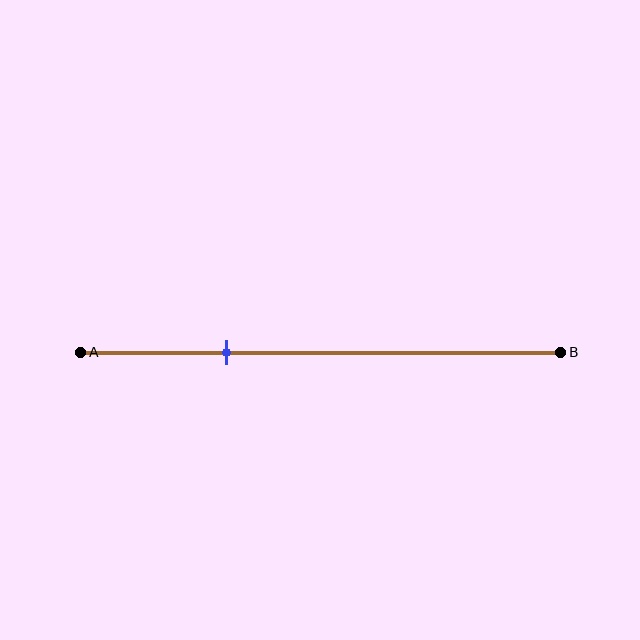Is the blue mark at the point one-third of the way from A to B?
Yes, the mark is approximately at the one-third point.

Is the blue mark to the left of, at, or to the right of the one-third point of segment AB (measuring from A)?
The blue mark is approximately at the one-third point of segment AB.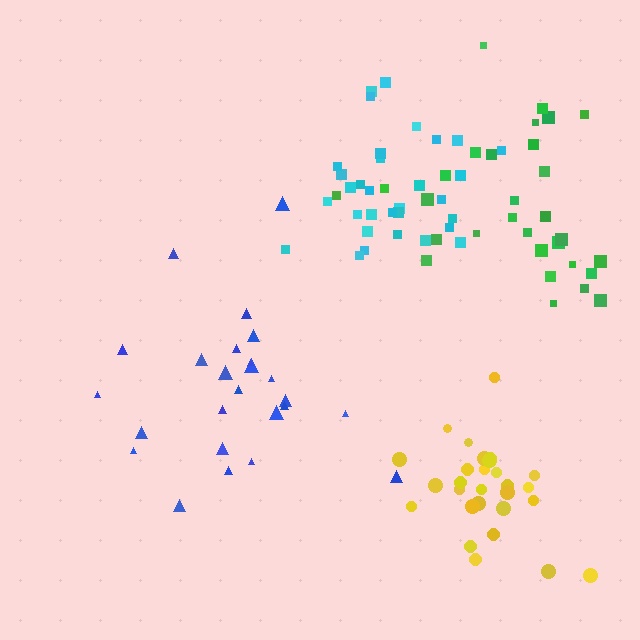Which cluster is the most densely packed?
Cyan.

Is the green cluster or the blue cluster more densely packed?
Green.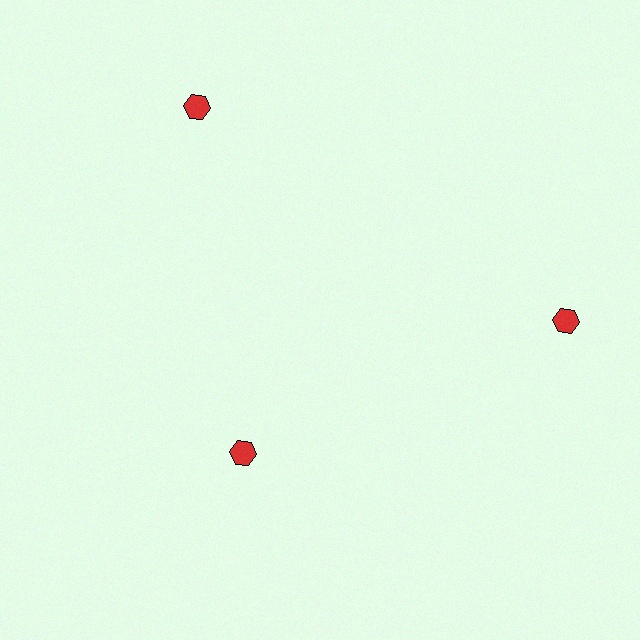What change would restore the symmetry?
The symmetry would be restored by moving it outward, back onto the ring so that all 3 hexagons sit at equal angles and equal distance from the center.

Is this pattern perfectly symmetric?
No. The 3 red hexagons are arranged in a ring, but one element near the 7 o'clock position is pulled inward toward the center, breaking the 3-fold rotational symmetry.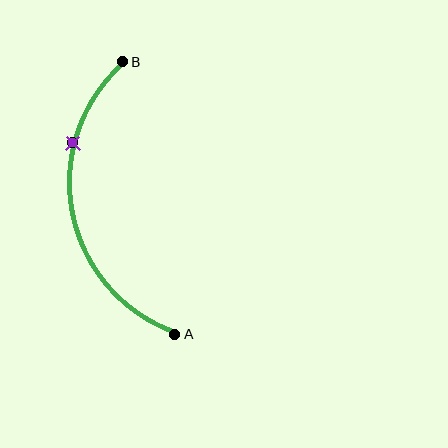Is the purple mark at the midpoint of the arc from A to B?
No. The purple mark lies on the arc but is closer to endpoint B. The arc midpoint would be at the point on the curve equidistant along the arc from both A and B.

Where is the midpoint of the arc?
The arc midpoint is the point on the curve farthest from the straight line joining A and B. It sits to the left of that line.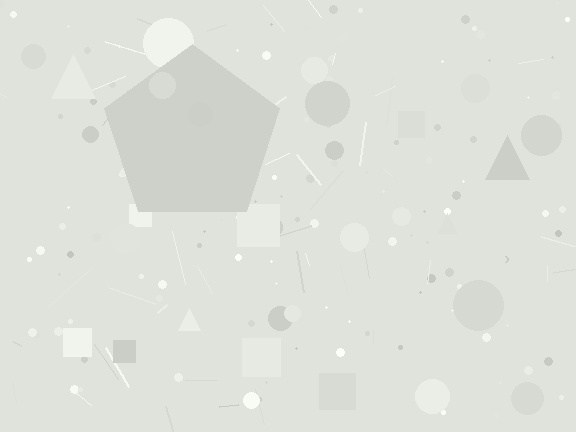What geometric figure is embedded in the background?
A pentagon is embedded in the background.